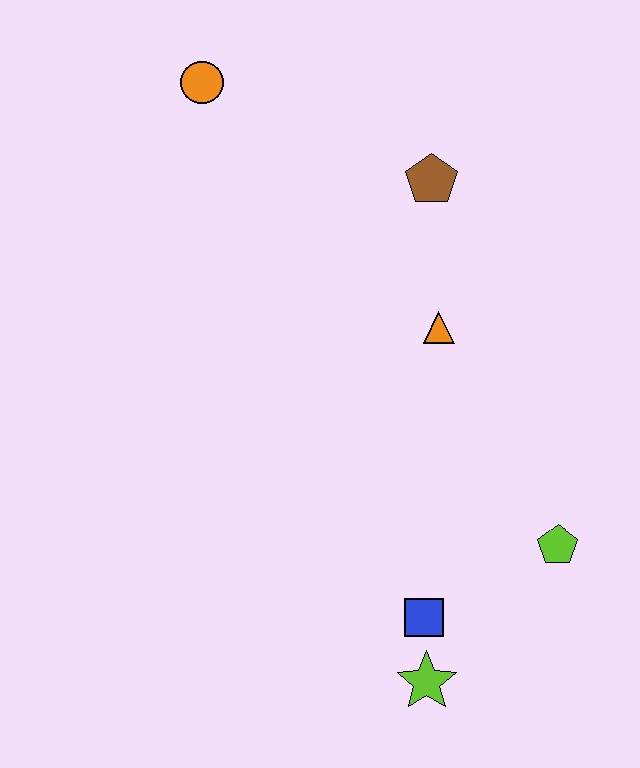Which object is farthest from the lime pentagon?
The orange circle is farthest from the lime pentagon.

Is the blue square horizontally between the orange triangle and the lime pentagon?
No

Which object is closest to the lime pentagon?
The blue square is closest to the lime pentagon.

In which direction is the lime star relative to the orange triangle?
The lime star is below the orange triangle.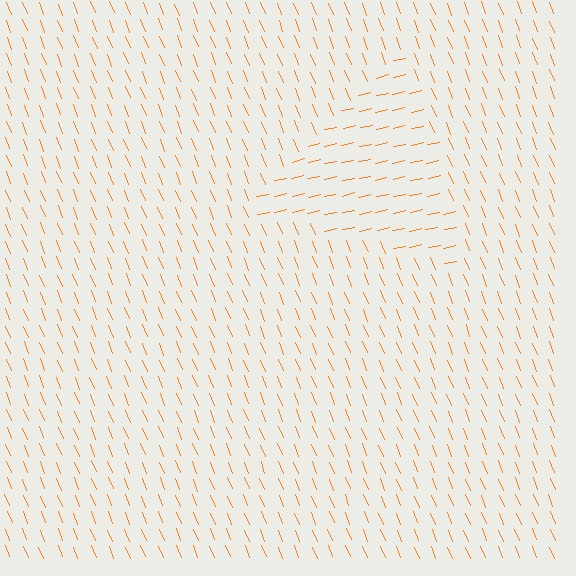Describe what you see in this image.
The image is filled with small orange line segments. A triangle region in the image has lines oriented differently from the surrounding lines, creating a visible texture boundary.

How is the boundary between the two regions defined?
The boundary is defined purely by a change in line orientation (approximately 82 degrees difference). All lines are the same color and thickness.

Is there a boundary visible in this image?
Yes, there is a texture boundary formed by a change in line orientation.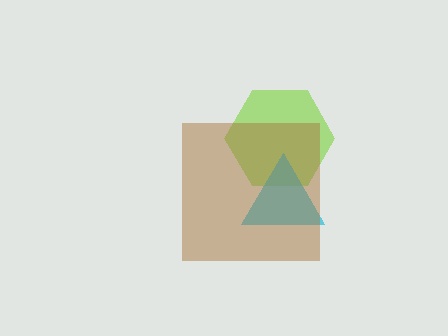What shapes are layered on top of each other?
The layered shapes are: a lime hexagon, a cyan triangle, a brown square.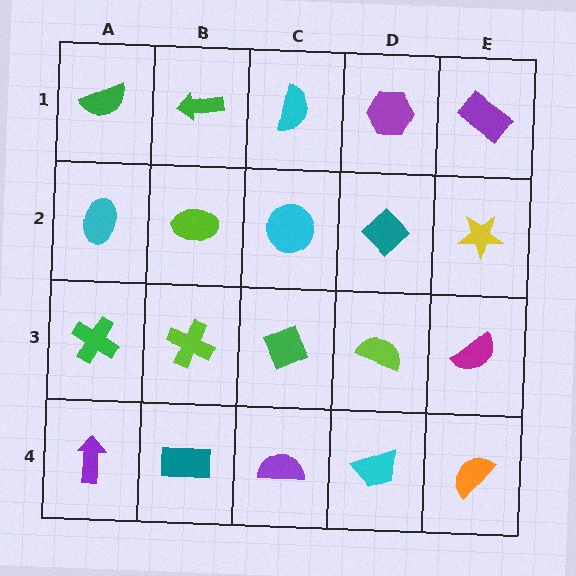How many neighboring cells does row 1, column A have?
2.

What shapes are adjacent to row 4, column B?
A lime cross (row 3, column B), a purple arrow (row 4, column A), a purple semicircle (row 4, column C).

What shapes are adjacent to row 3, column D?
A teal diamond (row 2, column D), a cyan trapezoid (row 4, column D), a green diamond (row 3, column C), a magenta semicircle (row 3, column E).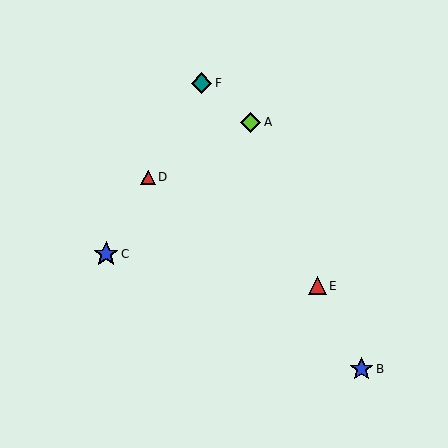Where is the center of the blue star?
The center of the blue star is at (106, 254).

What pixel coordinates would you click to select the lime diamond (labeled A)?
Click at (251, 122) to select the lime diamond A.